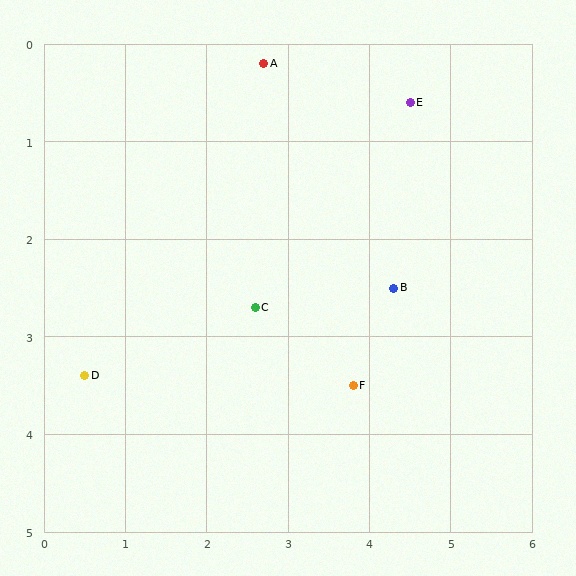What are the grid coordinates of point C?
Point C is at approximately (2.6, 2.7).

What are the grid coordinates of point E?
Point E is at approximately (4.5, 0.6).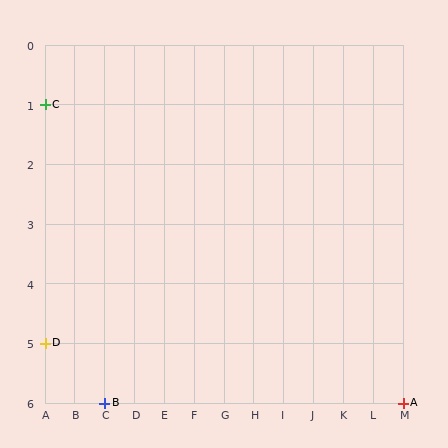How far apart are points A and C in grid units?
Points A and C are 12 columns and 5 rows apart (about 13.0 grid units diagonally).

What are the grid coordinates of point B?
Point B is at grid coordinates (C, 6).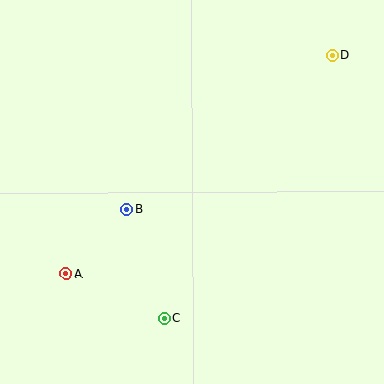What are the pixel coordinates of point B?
Point B is at (127, 209).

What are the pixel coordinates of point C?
Point C is at (164, 318).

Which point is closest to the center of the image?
Point B at (127, 209) is closest to the center.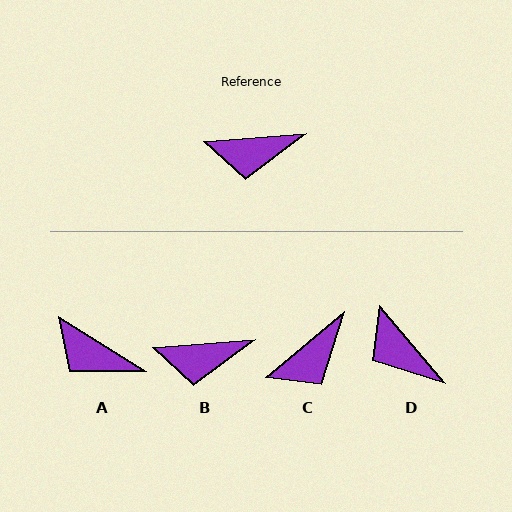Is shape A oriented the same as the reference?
No, it is off by about 36 degrees.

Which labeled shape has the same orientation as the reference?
B.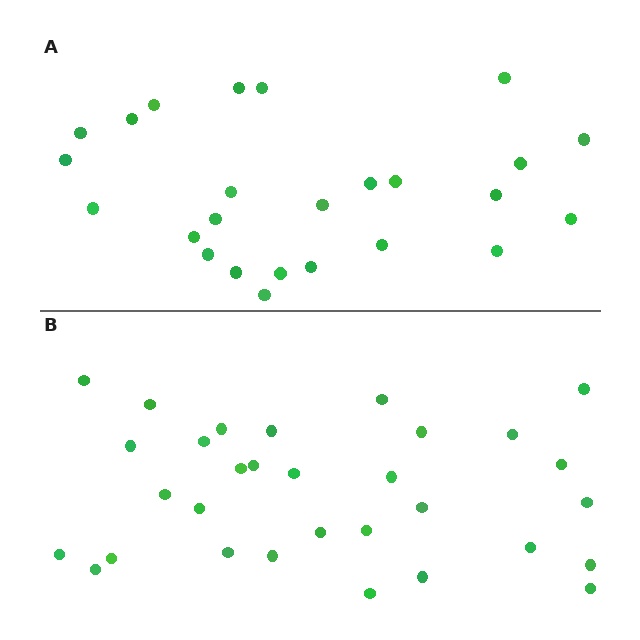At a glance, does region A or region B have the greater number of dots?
Region B (the bottom region) has more dots.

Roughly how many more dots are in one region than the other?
Region B has about 6 more dots than region A.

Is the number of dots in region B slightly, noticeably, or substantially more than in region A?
Region B has only slightly more — the two regions are fairly close. The ratio is roughly 1.2 to 1.